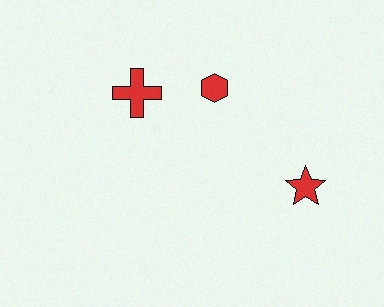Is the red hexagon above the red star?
Yes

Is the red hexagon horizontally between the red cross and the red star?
Yes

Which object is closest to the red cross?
The red hexagon is closest to the red cross.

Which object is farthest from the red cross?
The red star is farthest from the red cross.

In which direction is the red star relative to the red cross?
The red star is to the right of the red cross.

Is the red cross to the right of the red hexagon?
No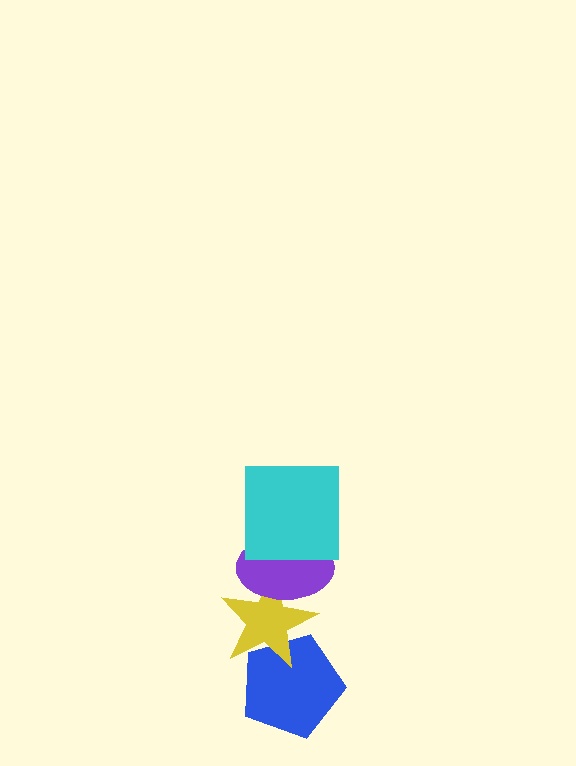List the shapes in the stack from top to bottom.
From top to bottom: the cyan square, the purple ellipse, the yellow star, the blue pentagon.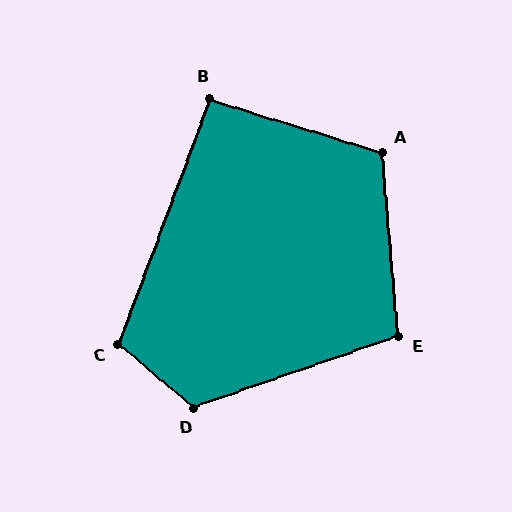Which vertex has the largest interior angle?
D, at approximately 121 degrees.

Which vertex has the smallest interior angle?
B, at approximately 93 degrees.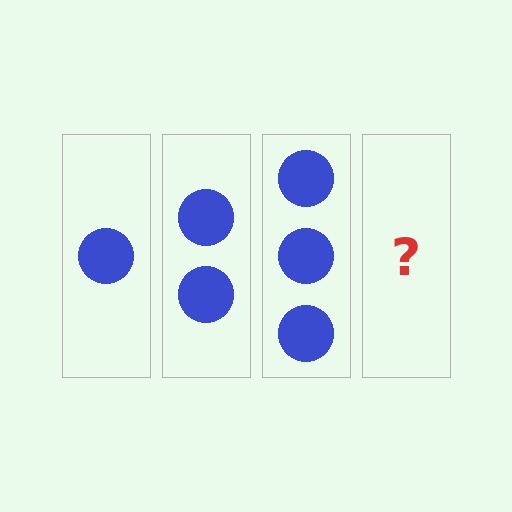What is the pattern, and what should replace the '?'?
The pattern is that each step adds one more circle. The '?' should be 4 circles.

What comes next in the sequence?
The next element should be 4 circles.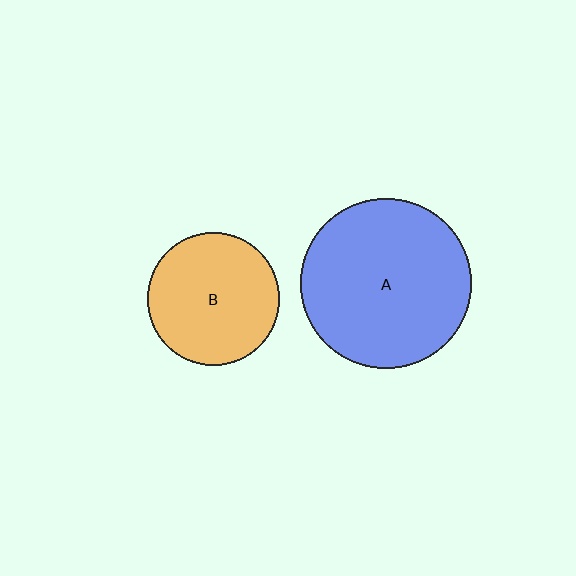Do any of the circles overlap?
No, none of the circles overlap.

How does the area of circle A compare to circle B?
Approximately 1.7 times.